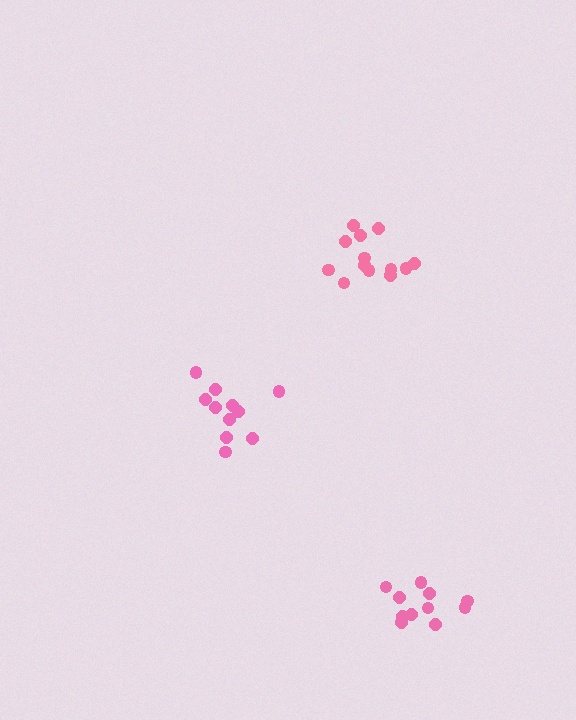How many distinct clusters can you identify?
There are 3 distinct clusters.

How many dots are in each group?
Group 1: 11 dots, Group 2: 11 dots, Group 3: 13 dots (35 total).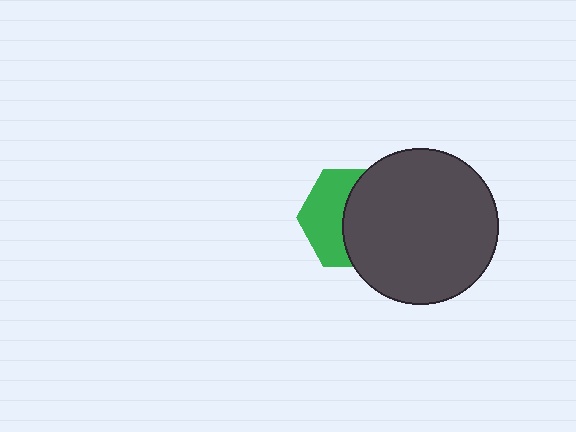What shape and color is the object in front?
The object in front is a dark gray circle.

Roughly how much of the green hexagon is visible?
About half of it is visible (roughly 45%).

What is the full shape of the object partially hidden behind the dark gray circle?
The partially hidden object is a green hexagon.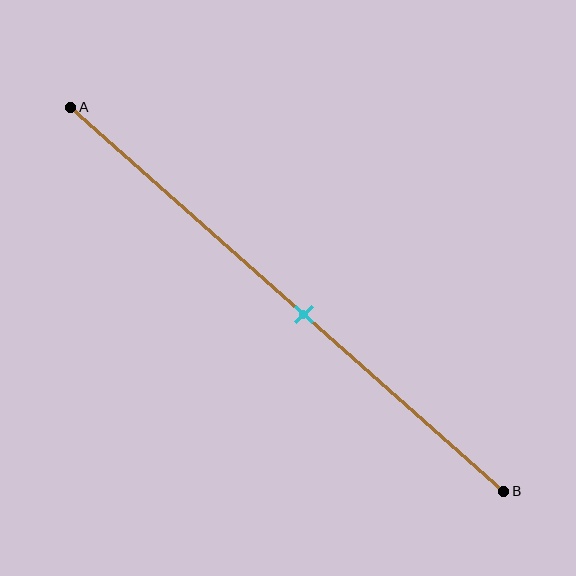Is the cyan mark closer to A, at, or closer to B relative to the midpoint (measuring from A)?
The cyan mark is closer to point B than the midpoint of segment AB.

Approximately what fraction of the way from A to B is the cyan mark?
The cyan mark is approximately 55% of the way from A to B.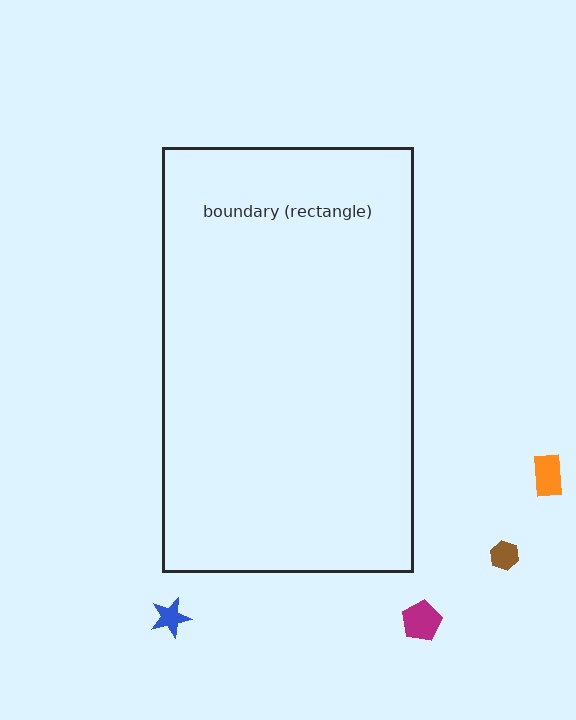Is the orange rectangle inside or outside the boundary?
Outside.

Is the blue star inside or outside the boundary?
Outside.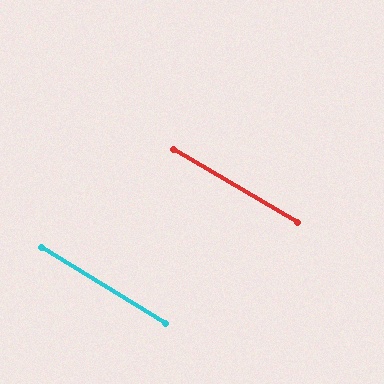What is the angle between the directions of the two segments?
Approximately 0 degrees.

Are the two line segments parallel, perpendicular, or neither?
Parallel — their directions differ by only 0.4°.